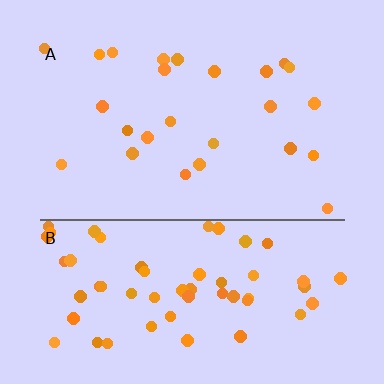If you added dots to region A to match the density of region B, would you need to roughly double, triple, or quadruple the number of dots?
Approximately double.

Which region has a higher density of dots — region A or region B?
B (the bottom).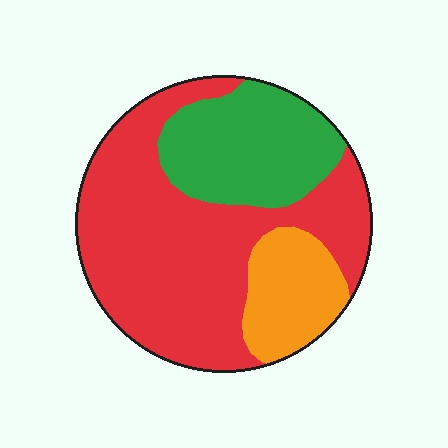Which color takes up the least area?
Orange, at roughly 15%.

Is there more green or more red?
Red.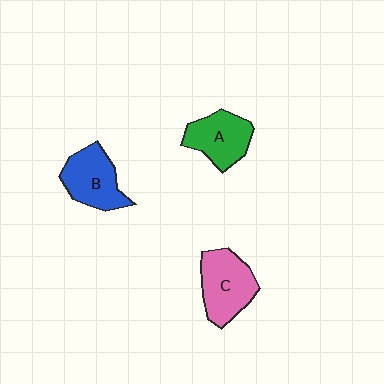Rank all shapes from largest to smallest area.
From largest to smallest: C (pink), B (blue), A (green).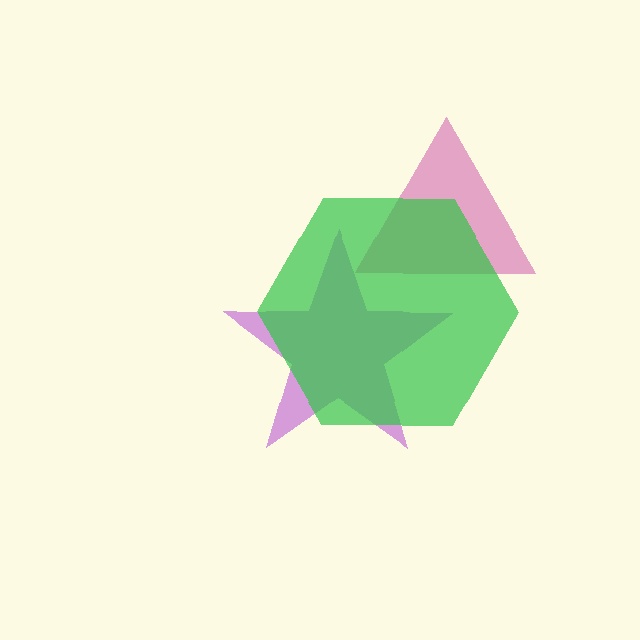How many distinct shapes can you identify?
There are 3 distinct shapes: a purple star, a magenta triangle, a green hexagon.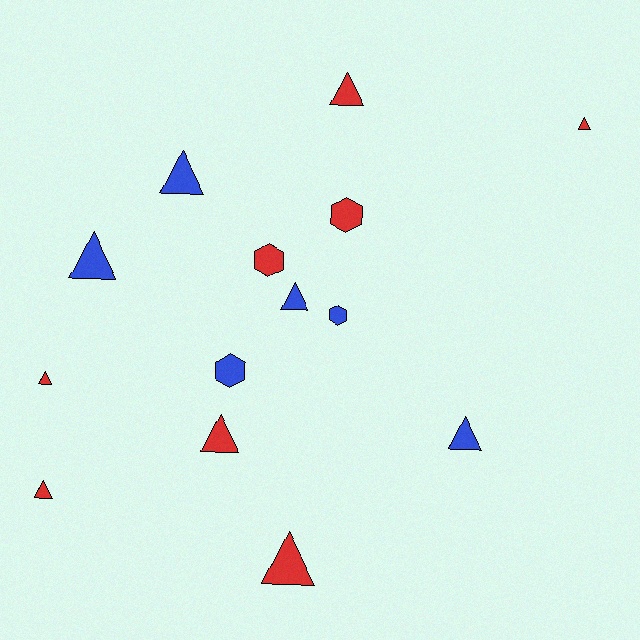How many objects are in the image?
There are 14 objects.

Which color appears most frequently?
Red, with 8 objects.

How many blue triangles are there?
There are 4 blue triangles.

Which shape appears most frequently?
Triangle, with 10 objects.